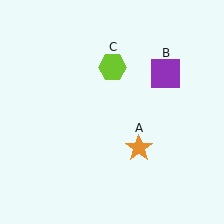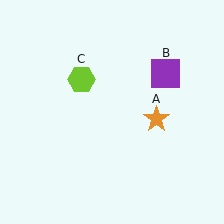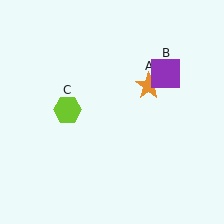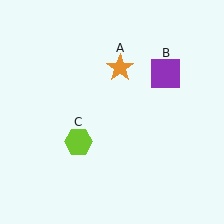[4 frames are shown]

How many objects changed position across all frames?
2 objects changed position: orange star (object A), lime hexagon (object C).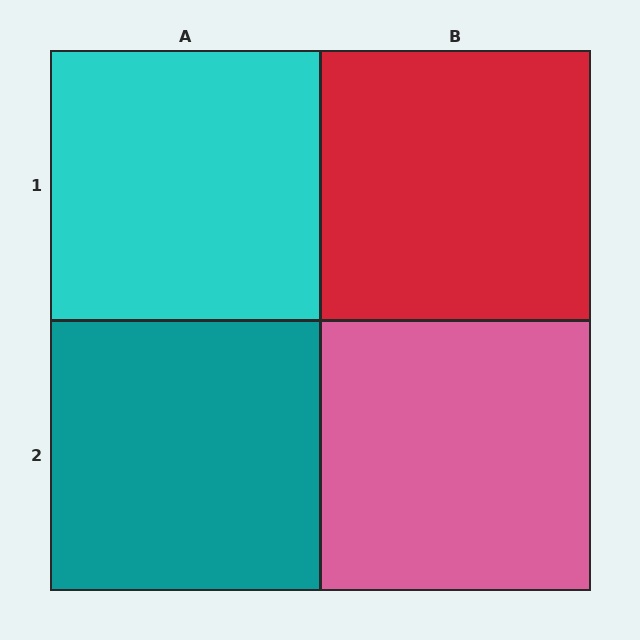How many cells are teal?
1 cell is teal.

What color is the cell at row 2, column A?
Teal.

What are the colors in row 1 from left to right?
Cyan, red.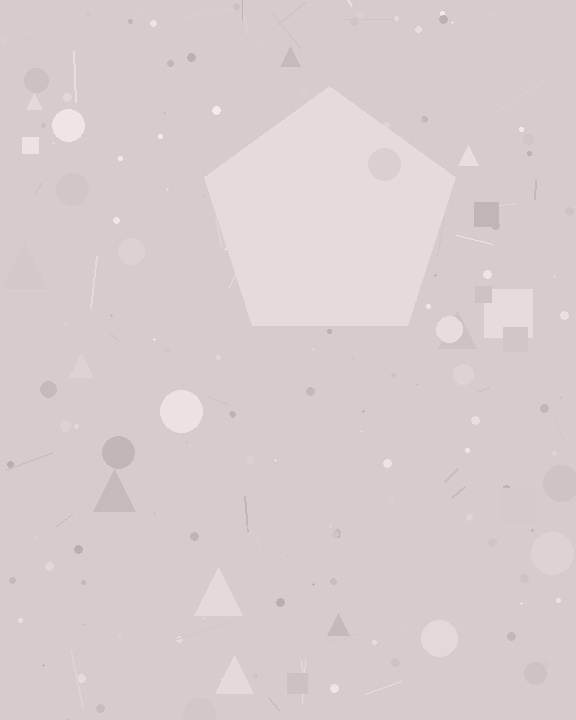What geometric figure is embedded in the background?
A pentagon is embedded in the background.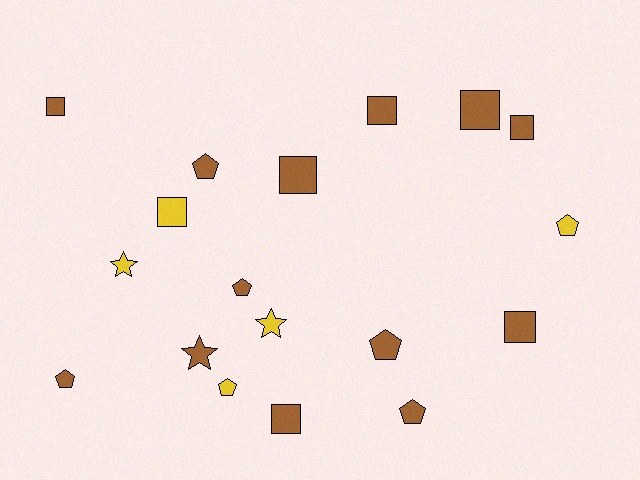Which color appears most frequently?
Brown, with 13 objects.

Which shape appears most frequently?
Square, with 8 objects.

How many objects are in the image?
There are 18 objects.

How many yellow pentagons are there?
There are 2 yellow pentagons.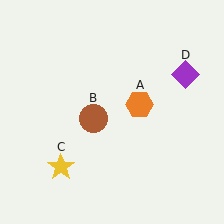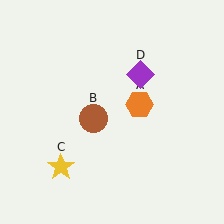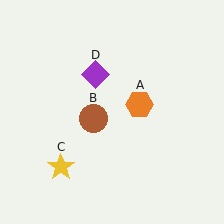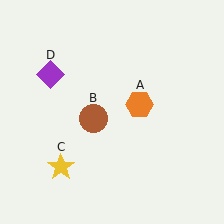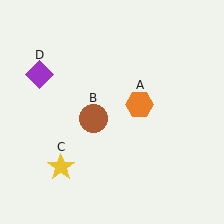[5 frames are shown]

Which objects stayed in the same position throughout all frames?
Orange hexagon (object A) and brown circle (object B) and yellow star (object C) remained stationary.